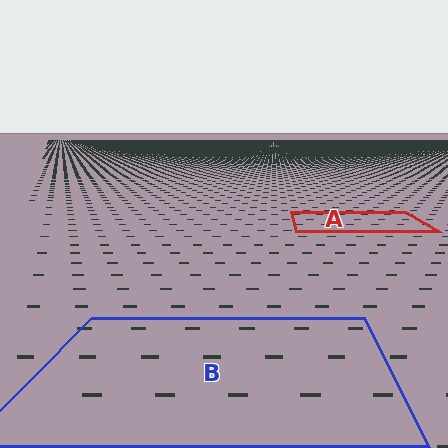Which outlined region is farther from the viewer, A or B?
Region A is farther from the viewer — the texture elements inside it appear smaller and more densely packed.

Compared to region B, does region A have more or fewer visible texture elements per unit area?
Region A has more texture elements per unit area — they are packed more densely because it is farther away.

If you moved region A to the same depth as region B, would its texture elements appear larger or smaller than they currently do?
They would appear larger. At a closer depth, the same texture elements are projected at a bigger on-screen size.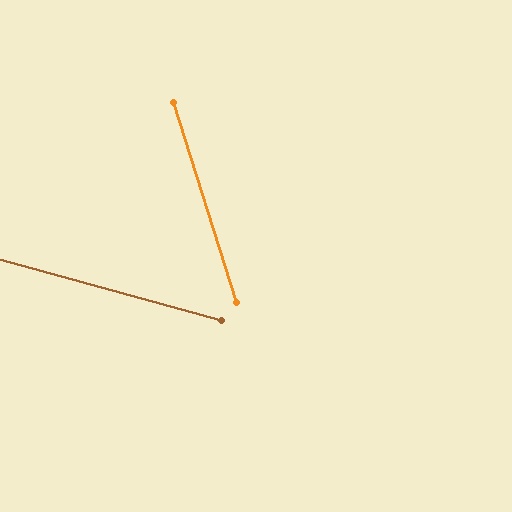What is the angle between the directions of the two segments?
Approximately 57 degrees.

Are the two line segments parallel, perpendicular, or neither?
Neither parallel nor perpendicular — they differ by about 57°.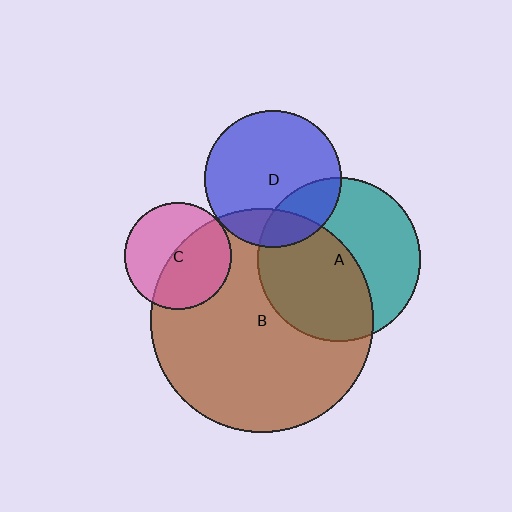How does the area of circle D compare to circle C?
Approximately 1.6 times.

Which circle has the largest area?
Circle B (brown).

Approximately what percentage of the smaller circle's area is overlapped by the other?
Approximately 50%.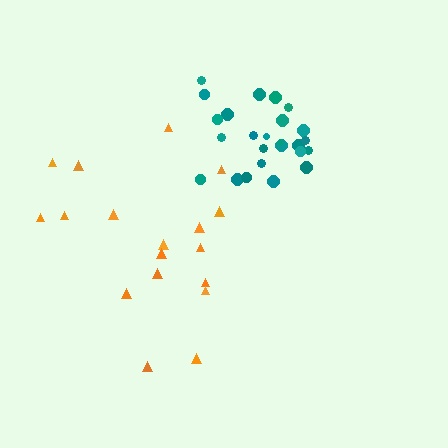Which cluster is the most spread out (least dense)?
Orange.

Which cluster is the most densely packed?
Teal.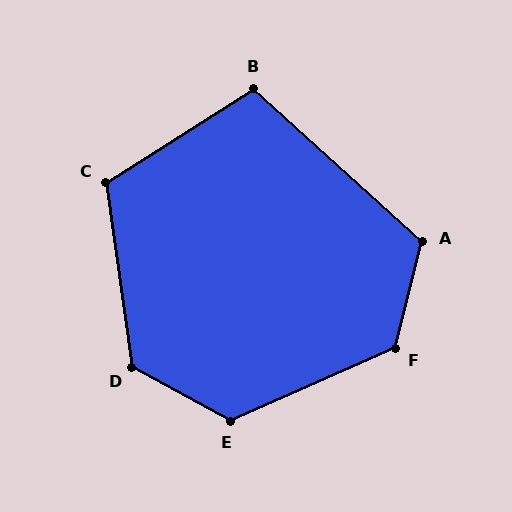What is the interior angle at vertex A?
Approximately 118 degrees (obtuse).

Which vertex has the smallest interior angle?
B, at approximately 106 degrees.